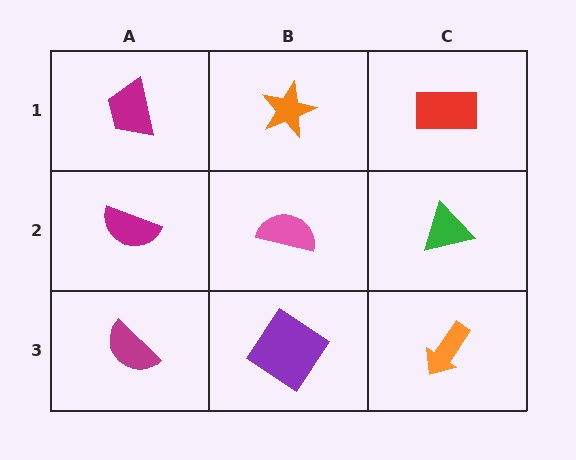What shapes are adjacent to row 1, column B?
A pink semicircle (row 2, column B), a magenta trapezoid (row 1, column A), a red rectangle (row 1, column C).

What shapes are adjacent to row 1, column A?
A magenta semicircle (row 2, column A), an orange star (row 1, column B).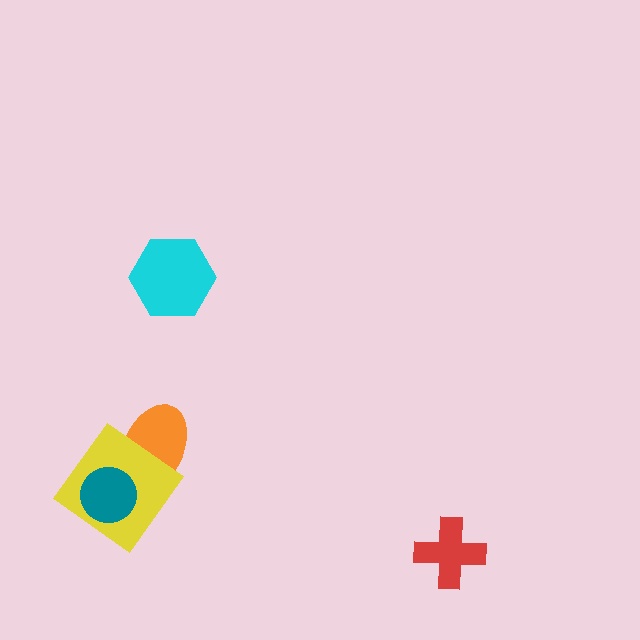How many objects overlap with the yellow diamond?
2 objects overlap with the yellow diamond.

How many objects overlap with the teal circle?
2 objects overlap with the teal circle.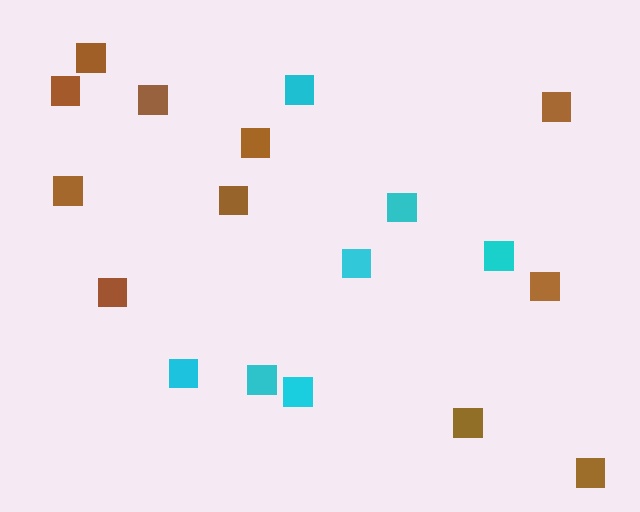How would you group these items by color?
There are 2 groups: one group of brown squares (11) and one group of cyan squares (7).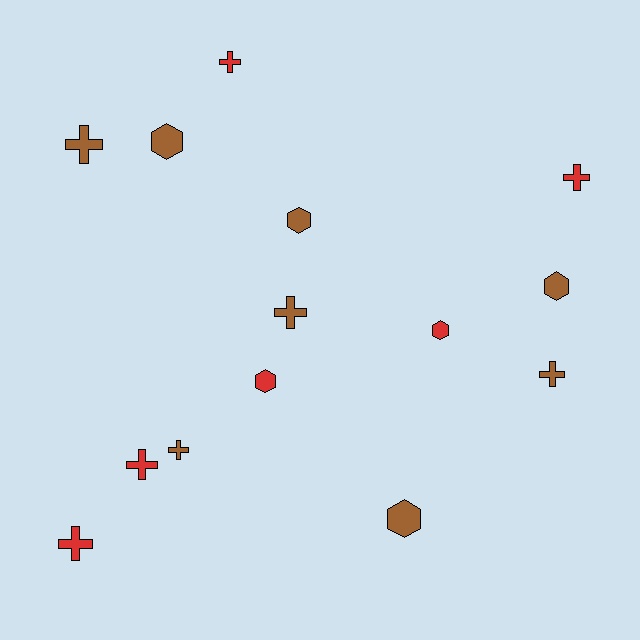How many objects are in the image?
There are 14 objects.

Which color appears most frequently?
Brown, with 8 objects.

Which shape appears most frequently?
Cross, with 8 objects.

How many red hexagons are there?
There are 2 red hexagons.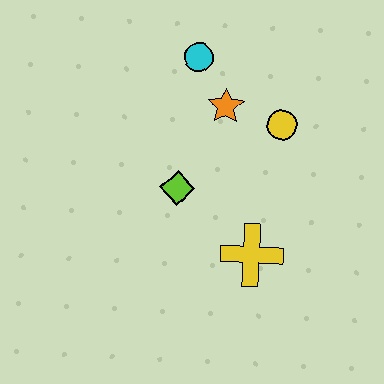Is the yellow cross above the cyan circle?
No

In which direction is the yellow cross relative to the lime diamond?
The yellow cross is to the right of the lime diamond.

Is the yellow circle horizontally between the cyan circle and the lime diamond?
No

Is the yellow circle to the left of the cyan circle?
No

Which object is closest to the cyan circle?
The orange star is closest to the cyan circle.